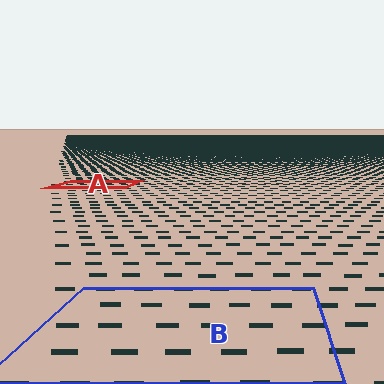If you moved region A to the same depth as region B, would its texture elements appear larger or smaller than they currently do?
They would appear larger. At a closer depth, the same texture elements are projected at a bigger on-screen size.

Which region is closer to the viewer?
Region B is closer. The texture elements there are larger and more spread out.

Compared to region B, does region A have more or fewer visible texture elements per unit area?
Region A has more texture elements per unit area — they are packed more densely because it is farther away.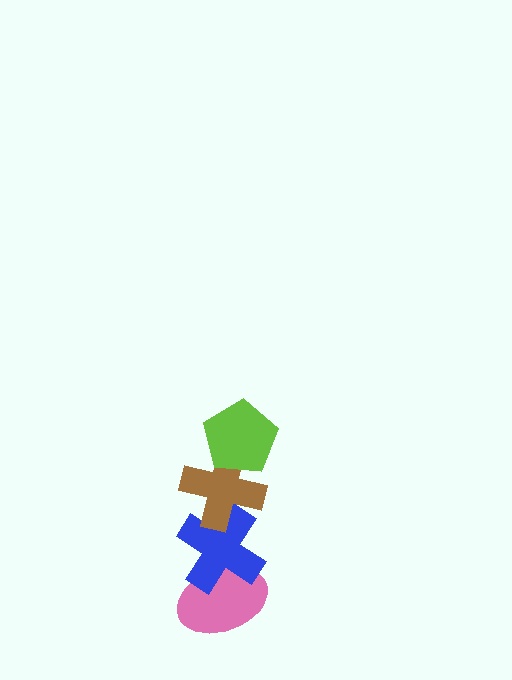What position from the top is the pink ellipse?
The pink ellipse is 4th from the top.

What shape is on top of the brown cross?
The lime pentagon is on top of the brown cross.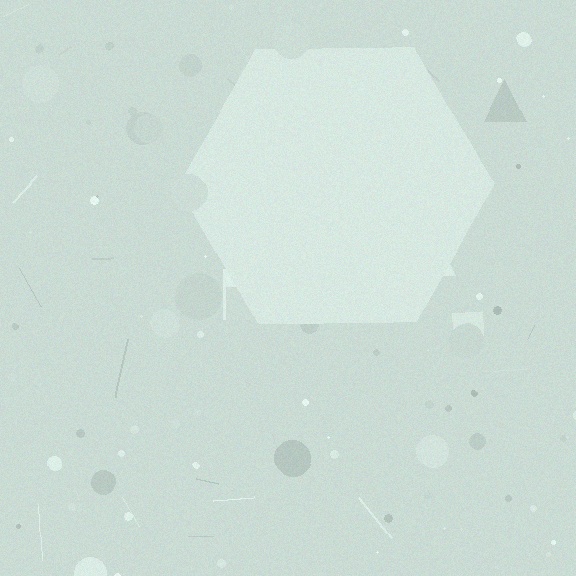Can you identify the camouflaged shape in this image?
The camouflaged shape is a hexagon.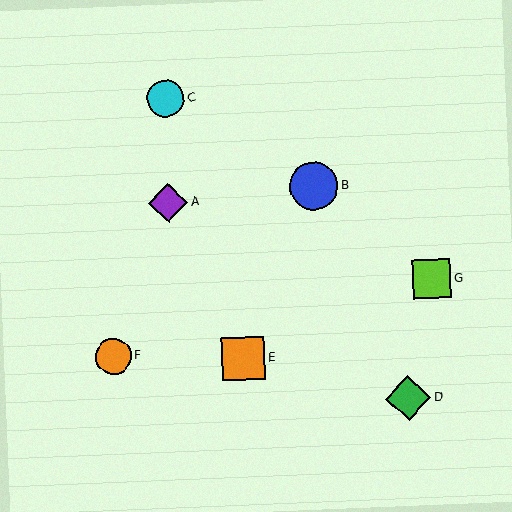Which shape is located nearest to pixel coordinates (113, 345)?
The orange circle (labeled F) at (114, 356) is nearest to that location.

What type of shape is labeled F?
Shape F is an orange circle.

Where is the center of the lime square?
The center of the lime square is at (432, 279).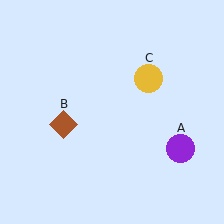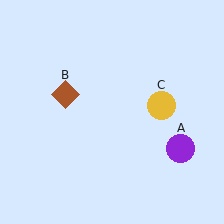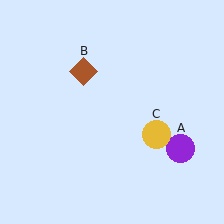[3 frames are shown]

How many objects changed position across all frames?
2 objects changed position: brown diamond (object B), yellow circle (object C).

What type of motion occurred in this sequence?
The brown diamond (object B), yellow circle (object C) rotated clockwise around the center of the scene.